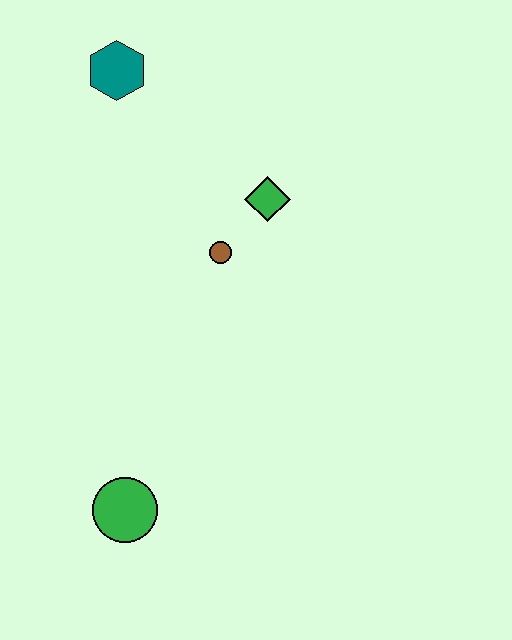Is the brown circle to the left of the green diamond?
Yes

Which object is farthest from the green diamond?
The green circle is farthest from the green diamond.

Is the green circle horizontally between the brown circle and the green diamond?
No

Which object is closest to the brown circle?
The green diamond is closest to the brown circle.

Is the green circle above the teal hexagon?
No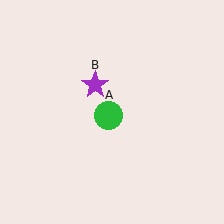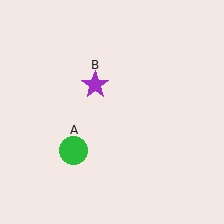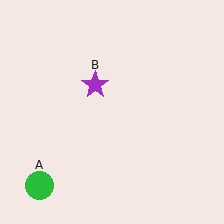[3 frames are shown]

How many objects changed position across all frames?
1 object changed position: green circle (object A).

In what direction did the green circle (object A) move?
The green circle (object A) moved down and to the left.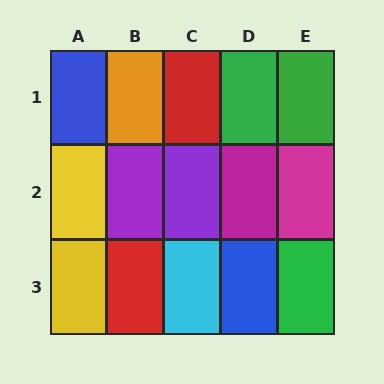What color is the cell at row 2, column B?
Purple.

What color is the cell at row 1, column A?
Blue.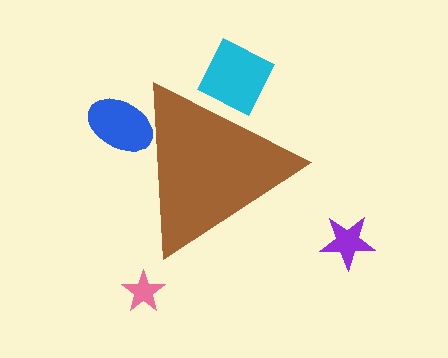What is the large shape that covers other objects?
A brown triangle.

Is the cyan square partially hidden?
Yes, the cyan square is partially hidden behind the brown triangle.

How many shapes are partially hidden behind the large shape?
2 shapes are partially hidden.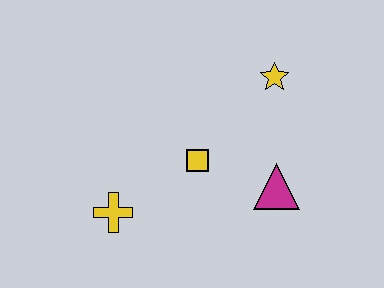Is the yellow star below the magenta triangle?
No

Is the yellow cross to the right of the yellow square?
No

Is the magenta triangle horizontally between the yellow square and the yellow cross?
No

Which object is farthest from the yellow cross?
The yellow star is farthest from the yellow cross.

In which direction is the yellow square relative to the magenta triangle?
The yellow square is to the left of the magenta triangle.